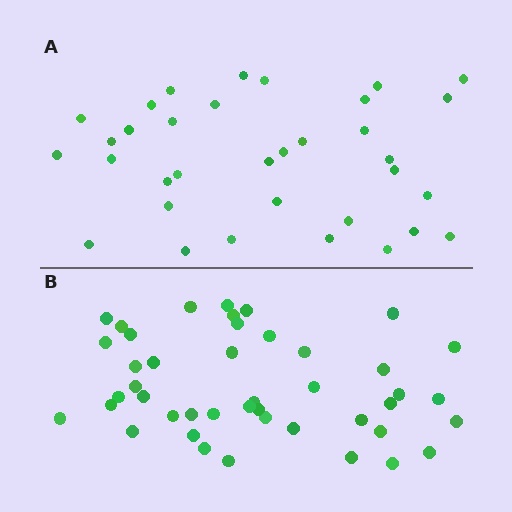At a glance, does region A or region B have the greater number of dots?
Region B (the bottom region) has more dots.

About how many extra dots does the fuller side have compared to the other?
Region B has roughly 10 or so more dots than region A.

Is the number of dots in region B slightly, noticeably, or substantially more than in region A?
Region B has noticeably more, but not dramatically so. The ratio is roughly 1.3 to 1.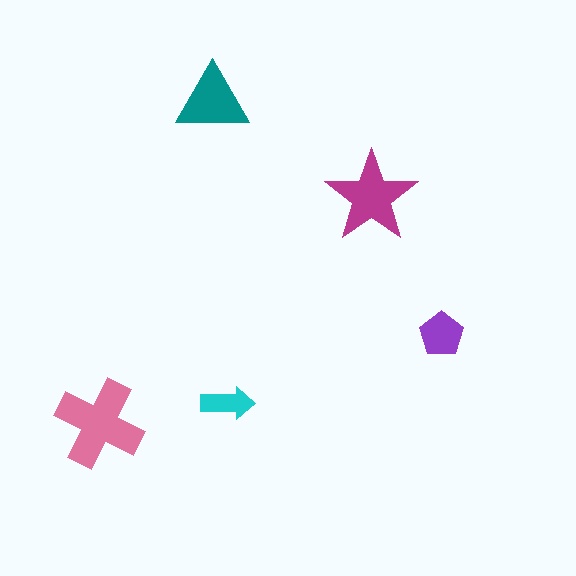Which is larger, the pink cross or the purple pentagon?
The pink cross.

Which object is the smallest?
The cyan arrow.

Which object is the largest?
The pink cross.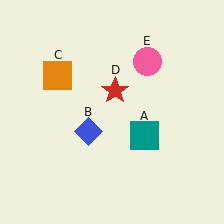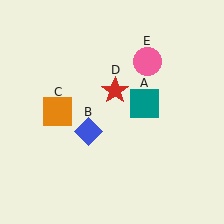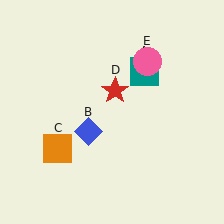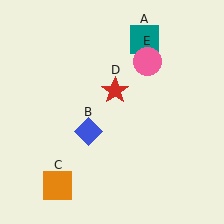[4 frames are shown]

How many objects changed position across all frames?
2 objects changed position: teal square (object A), orange square (object C).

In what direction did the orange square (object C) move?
The orange square (object C) moved down.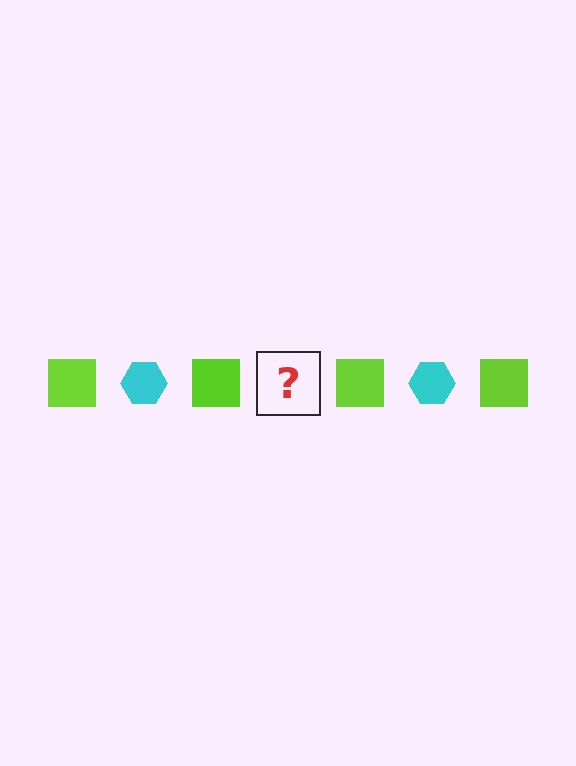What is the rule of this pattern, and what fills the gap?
The rule is that the pattern alternates between lime square and cyan hexagon. The gap should be filled with a cyan hexagon.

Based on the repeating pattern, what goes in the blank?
The blank should be a cyan hexagon.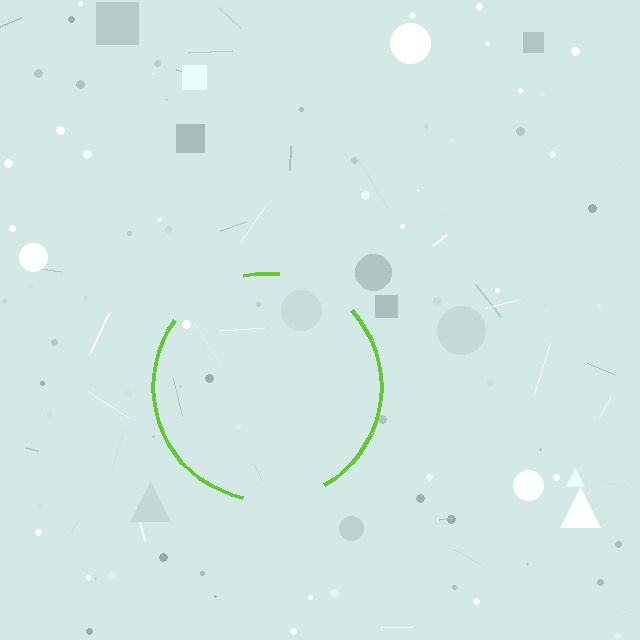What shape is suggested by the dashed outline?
The dashed outline suggests a circle.